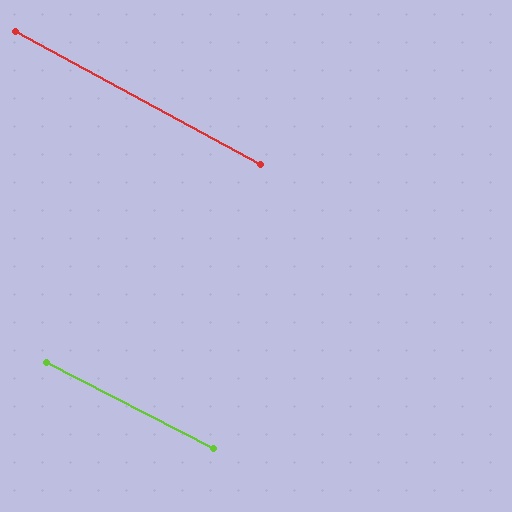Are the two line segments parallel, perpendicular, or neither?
Parallel — their directions differ by only 1.2°.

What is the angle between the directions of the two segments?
Approximately 1 degree.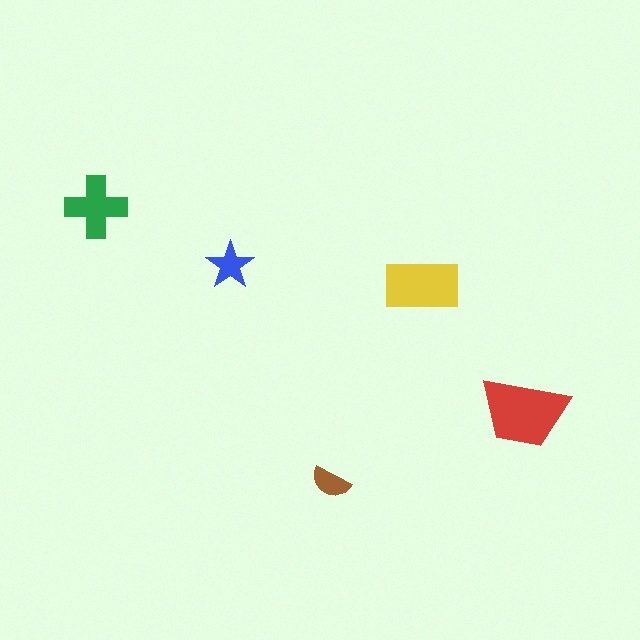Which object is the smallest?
The brown semicircle.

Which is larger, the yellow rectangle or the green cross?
The yellow rectangle.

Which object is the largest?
The red trapezoid.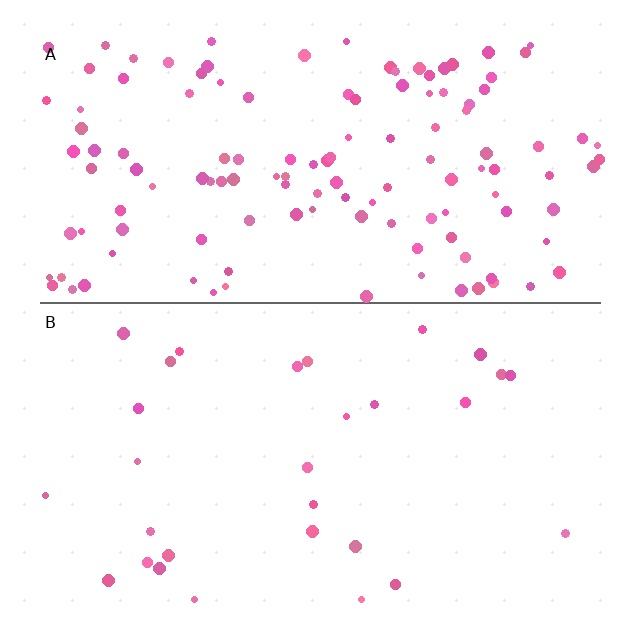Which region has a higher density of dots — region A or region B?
A (the top).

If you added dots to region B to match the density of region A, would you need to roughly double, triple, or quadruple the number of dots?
Approximately quadruple.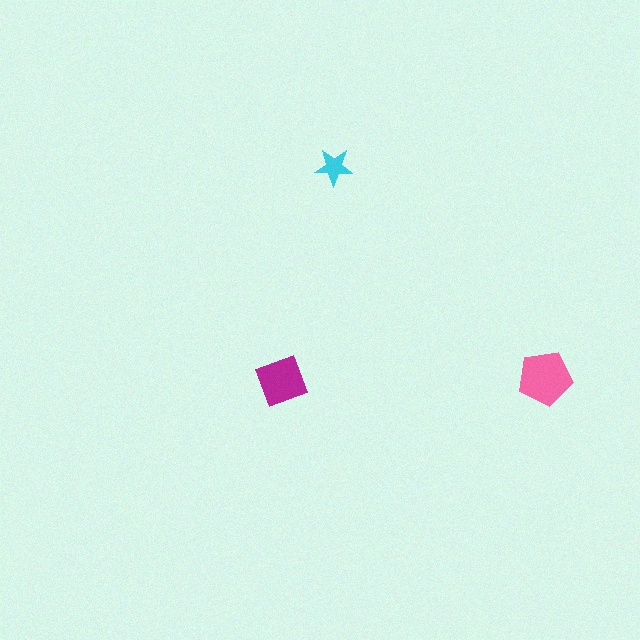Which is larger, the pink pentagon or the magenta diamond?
The pink pentagon.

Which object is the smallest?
The cyan star.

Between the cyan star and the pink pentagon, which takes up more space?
The pink pentagon.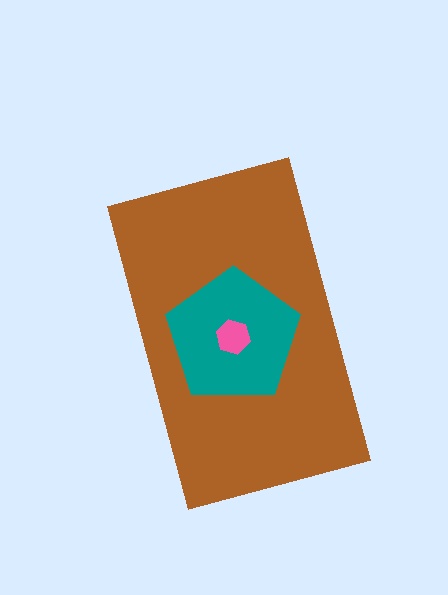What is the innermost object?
The pink hexagon.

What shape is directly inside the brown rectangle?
The teal pentagon.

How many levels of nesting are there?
3.